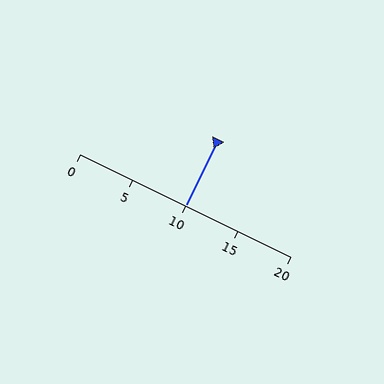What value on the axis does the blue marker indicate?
The marker indicates approximately 10.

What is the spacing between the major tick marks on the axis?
The major ticks are spaced 5 apart.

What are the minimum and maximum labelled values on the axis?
The axis runs from 0 to 20.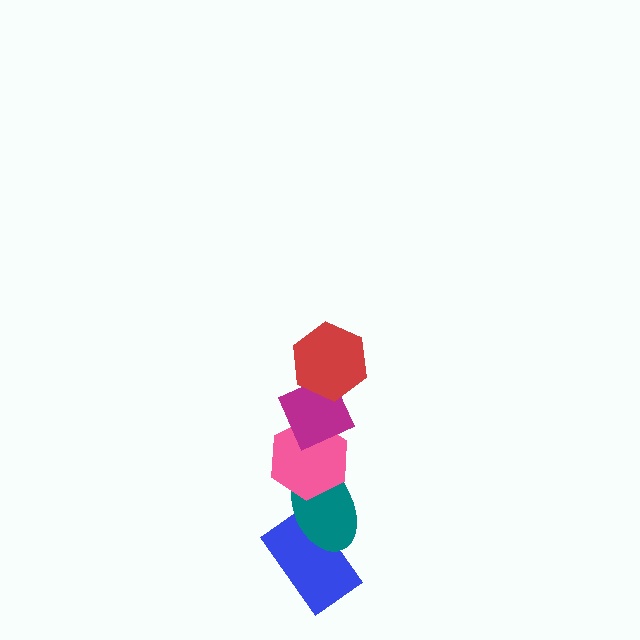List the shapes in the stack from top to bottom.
From top to bottom: the red hexagon, the magenta diamond, the pink hexagon, the teal ellipse, the blue rectangle.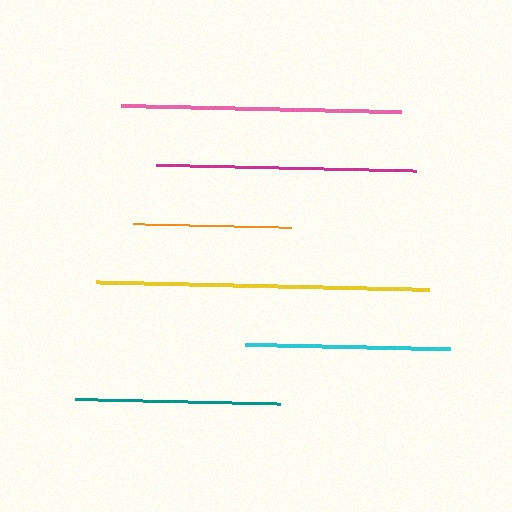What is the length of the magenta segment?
The magenta segment is approximately 260 pixels long.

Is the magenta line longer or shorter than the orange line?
The magenta line is longer than the orange line.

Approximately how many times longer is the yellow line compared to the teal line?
The yellow line is approximately 1.6 times the length of the teal line.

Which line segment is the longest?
The yellow line is the longest at approximately 333 pixels.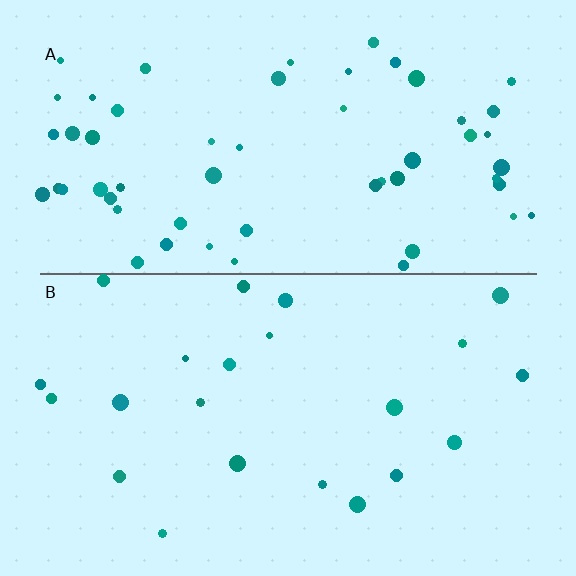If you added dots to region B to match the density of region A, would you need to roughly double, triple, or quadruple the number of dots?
Approximately triple.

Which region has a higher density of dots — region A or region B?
A (the top).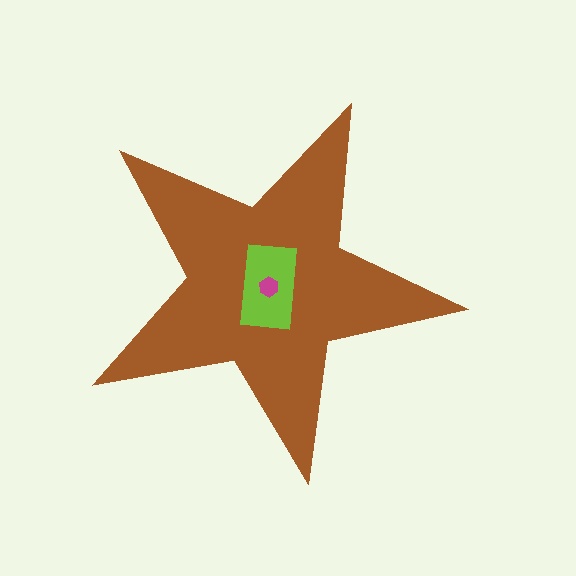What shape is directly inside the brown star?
The lime rectangle.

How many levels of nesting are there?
3.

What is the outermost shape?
The brown star.